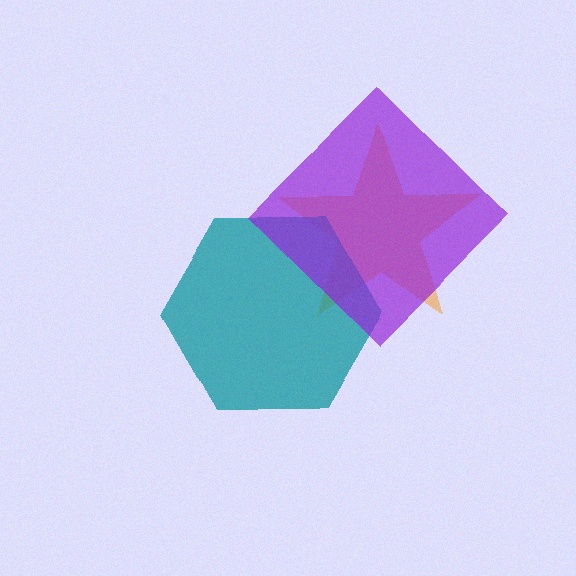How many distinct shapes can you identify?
There are 3 distinct shapes: an orange star, a teal hexagon, a purple diamond.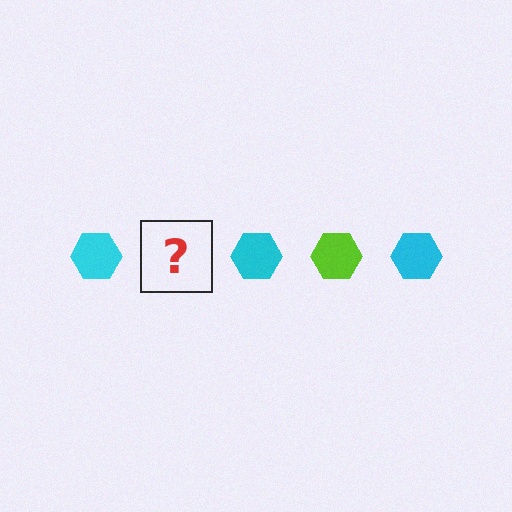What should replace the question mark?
The question mark should be replaced with a lime hexagon.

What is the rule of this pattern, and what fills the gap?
The rule is that the pattern cycles through cyan, lime hexagons. The gap should be filled with a lime hexagon.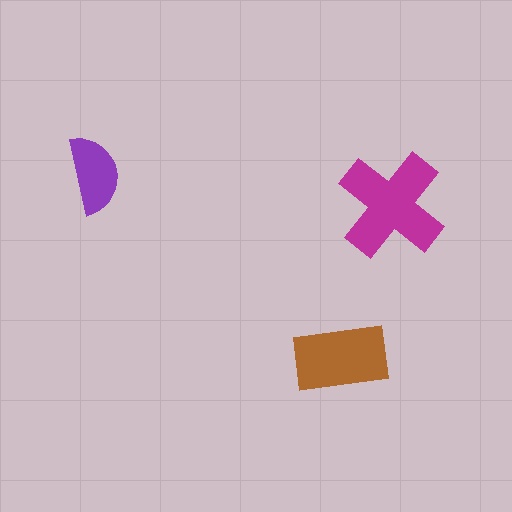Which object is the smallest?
The purple semicircle.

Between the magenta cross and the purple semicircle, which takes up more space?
The magenta cross.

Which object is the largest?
The magenta cross.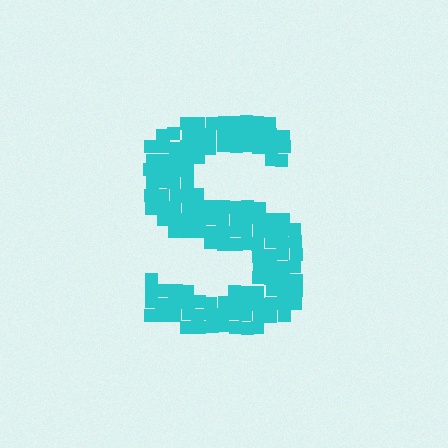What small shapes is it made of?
It is made of small squares.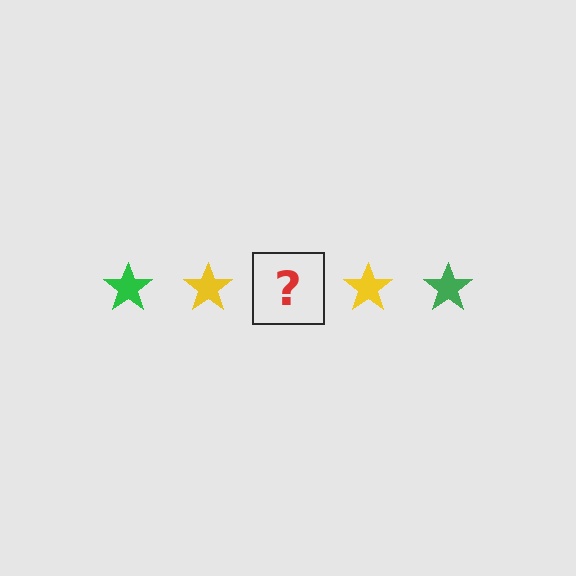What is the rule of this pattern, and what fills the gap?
The rule is that the pattern cycles through green, yellow stars. The gap should be filled with a green star.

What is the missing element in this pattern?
The missing element is a green star.